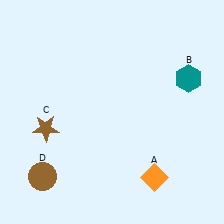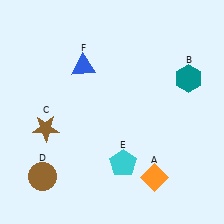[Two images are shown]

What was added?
A cyan pentagon (E), a blue triangle (F) were added in Image 2.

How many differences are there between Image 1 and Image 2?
There are 2 differences between the two images.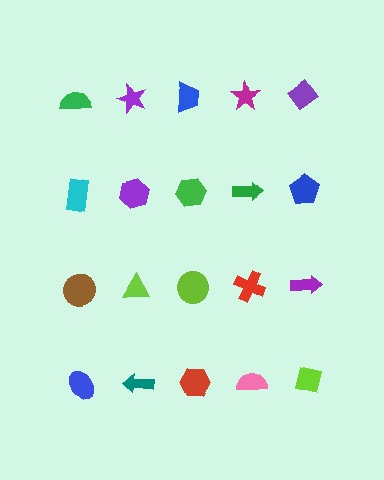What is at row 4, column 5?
A lime square.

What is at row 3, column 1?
A brown circle.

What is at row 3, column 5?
A purple arrow.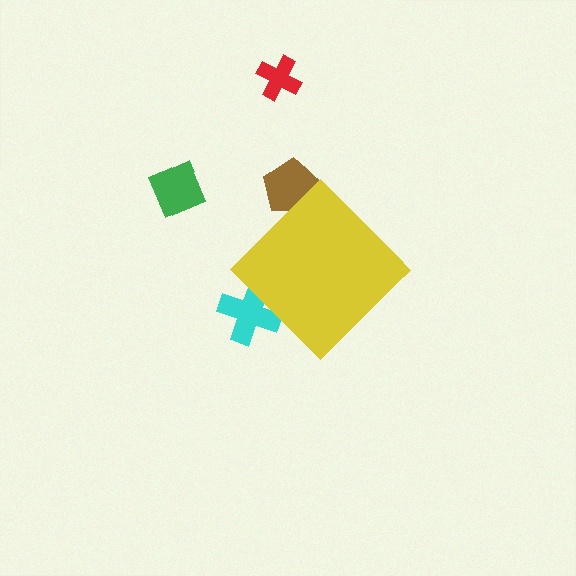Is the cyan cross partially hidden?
Yes, the cyan cross is partially hidden behind the yellow diamond.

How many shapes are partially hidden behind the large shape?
2 shapes are partially hidden.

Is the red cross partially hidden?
No, the red cross is fully visible.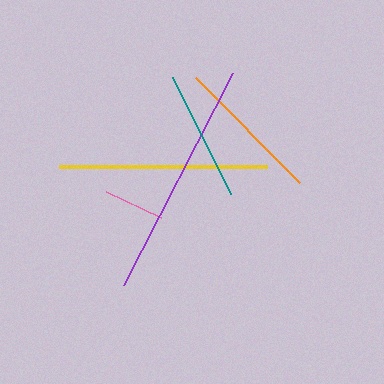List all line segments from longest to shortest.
From longest to shortest: purple, yellow, orange, teal, pink.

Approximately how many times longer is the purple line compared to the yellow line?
The purple line is approximately 1.2 times the length of the yellow line.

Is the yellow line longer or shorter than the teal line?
The yellow line is longer than the teal line.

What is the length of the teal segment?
The teal segment is approximately 130 pixels long.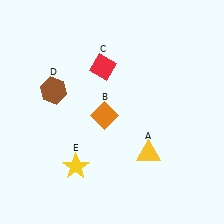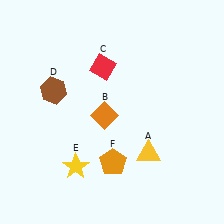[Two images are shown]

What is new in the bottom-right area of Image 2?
An orange pentagon (F) was added in the bottom-right area of Image 2.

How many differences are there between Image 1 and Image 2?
There is 1 difference between the two images.